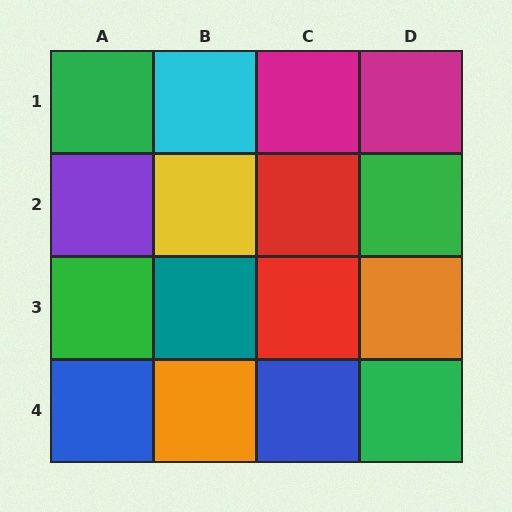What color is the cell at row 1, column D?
Magenta.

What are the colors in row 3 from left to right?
Green, teal, red, orange.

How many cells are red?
2 cells are red.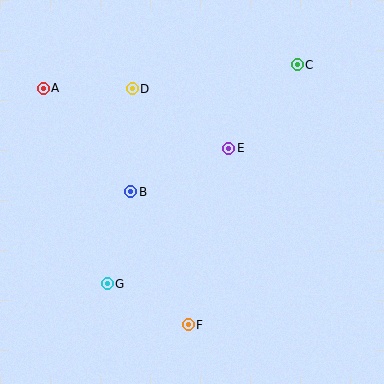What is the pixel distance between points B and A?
The distance between B and A is 136 pixels.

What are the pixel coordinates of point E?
Point E is at (229, 148).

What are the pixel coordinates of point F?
Point F is at (188, 325).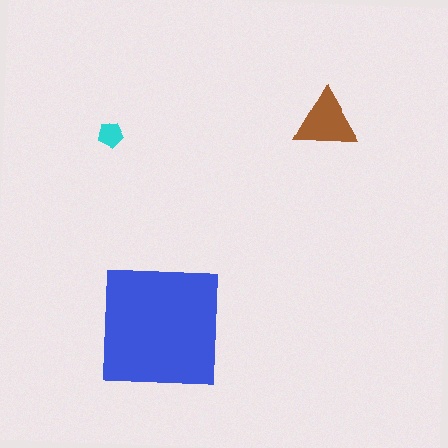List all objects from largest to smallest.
The blue square, the brown triangle, the cyan pentagon.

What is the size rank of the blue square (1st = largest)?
1st.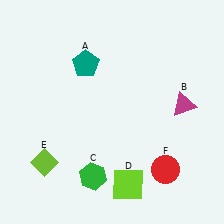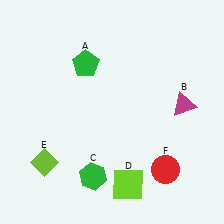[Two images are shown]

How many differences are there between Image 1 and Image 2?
There is 1 difference between the two images.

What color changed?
The pentagon (A) changed from teal in Image 1 to green in Image 2.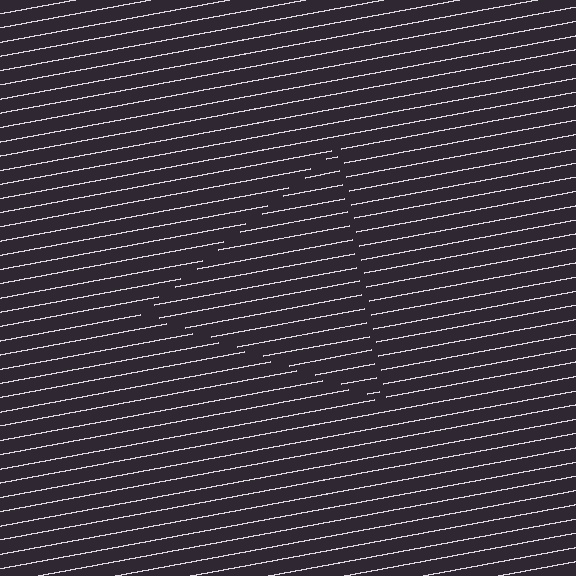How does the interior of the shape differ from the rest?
The interior of the shape contains the same grating, shifted by half a period — the contour is defined by the phase discontinuity where line-ends from the inner and outer gratings abut.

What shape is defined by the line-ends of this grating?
An illusory triangle. The interior of the shape contains the same grating, shifted by half a period — the contour is defined by the phase discontinuity where line-ends from the inner and outer gratings abut.